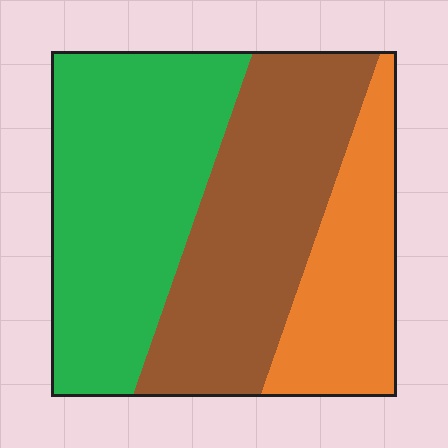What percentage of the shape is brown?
Brown covers about 35% of the shape.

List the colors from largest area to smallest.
From largest to smallest: green, brown, orange.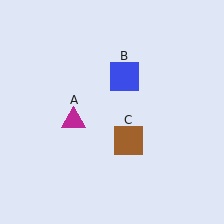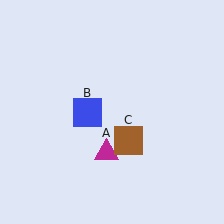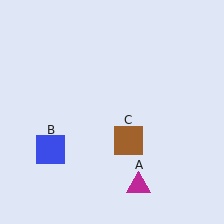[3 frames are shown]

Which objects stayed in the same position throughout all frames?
Brown square (object C) remained stationary.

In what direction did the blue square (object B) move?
The blue square (object B) moved down and to the left.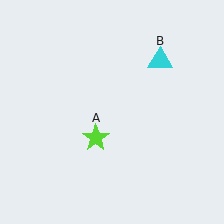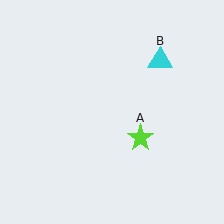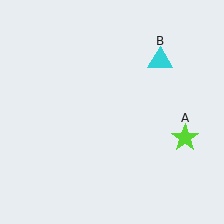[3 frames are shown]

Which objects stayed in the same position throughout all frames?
Cyan triangle (object B) remained stationary.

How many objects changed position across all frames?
1 object changed position: lime star (object A).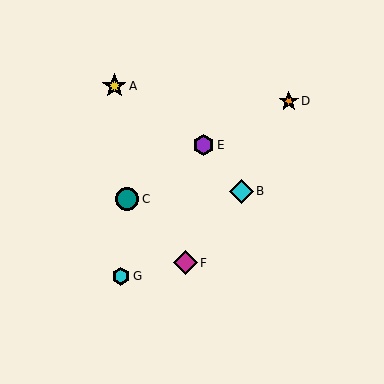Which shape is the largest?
The magenta diamond (labeled F) is the largest.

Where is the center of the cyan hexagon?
The center of the cyan hexagon is at (121, 276).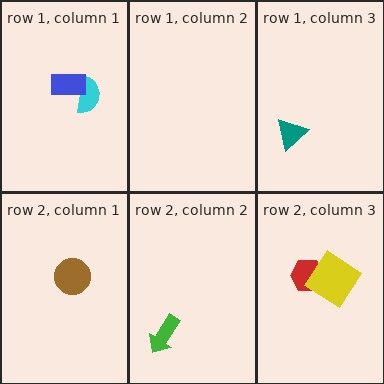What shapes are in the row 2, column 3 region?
The red hexagon, the yellow diamond.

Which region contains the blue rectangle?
The row 1, column 1 region.